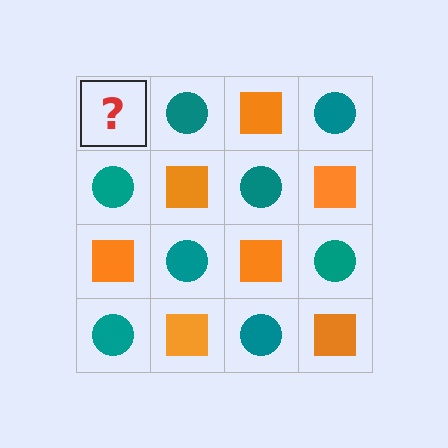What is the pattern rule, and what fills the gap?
The rule is that it alternates orange square and teal circle in a checkerboard pattern. The gap should be filled with an orange square.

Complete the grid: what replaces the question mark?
The question mark should be replaced with an orange square.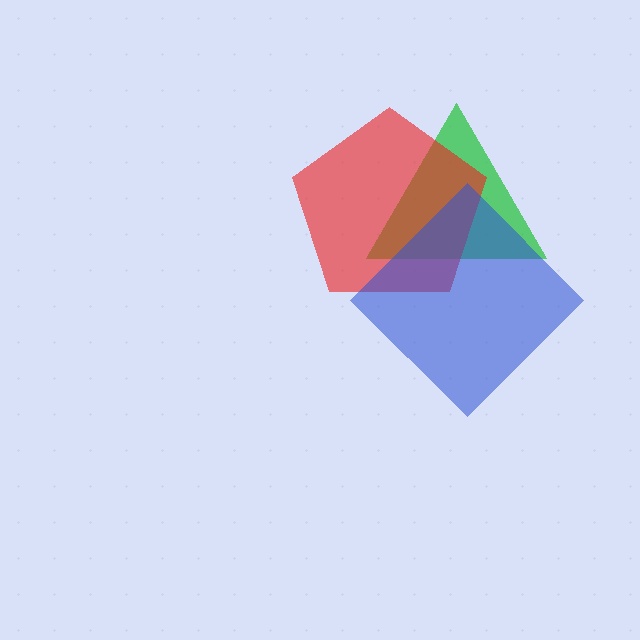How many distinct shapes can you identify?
There are 3 distinct shapes: a green triangle, a red pentagon, a blue diamond.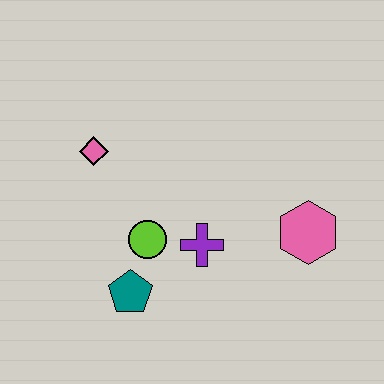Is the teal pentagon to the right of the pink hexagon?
No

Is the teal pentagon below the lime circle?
Yes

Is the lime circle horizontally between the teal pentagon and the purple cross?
Yes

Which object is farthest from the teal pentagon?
The pink hexagon is farthest from the teal pentagon.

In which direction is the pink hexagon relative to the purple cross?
The pink hexagon is to the right of the purple cross.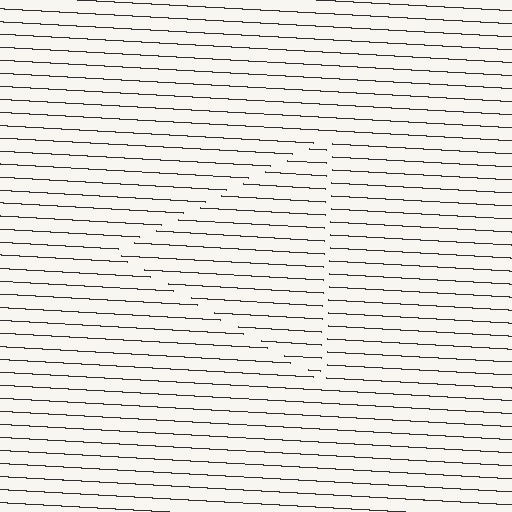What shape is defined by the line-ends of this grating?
An illusory triangle. The interior of the shape contains the same grating, shifted by half a period — the contour is defined by the phase discontinuity where line-ends from the inner and outer gratings abut.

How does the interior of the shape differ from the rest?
The interior of the shape contains the same grating, shifted by half a period — the contour is defined by the phase discontinuity where line-ends from the inner and outer gratings abut.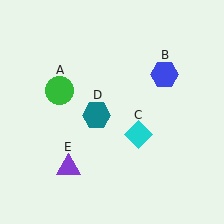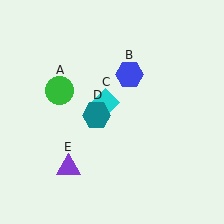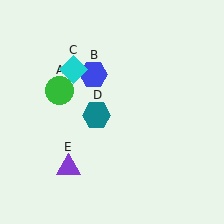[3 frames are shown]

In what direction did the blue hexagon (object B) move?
The blue hexagon (object B) moved left.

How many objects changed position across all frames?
2 objects changed position: blue hexagon (object B), cyan diamond (object C).